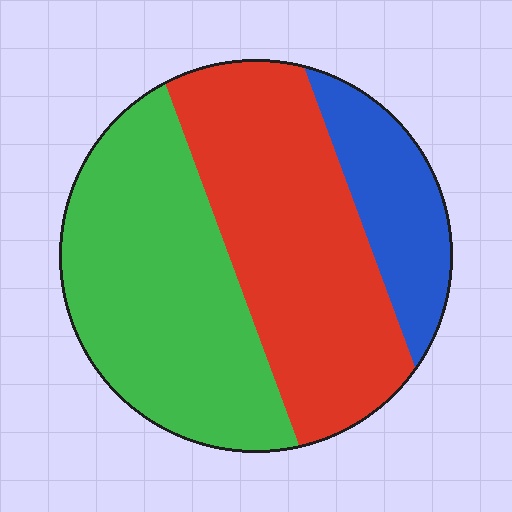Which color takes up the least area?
Blue, at roughly 15%.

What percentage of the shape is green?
Green takes up between a quarter and a half of the shape.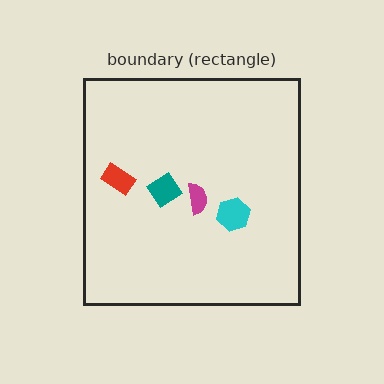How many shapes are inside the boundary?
4 inside, 0 outside.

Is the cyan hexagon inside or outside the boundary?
Inside.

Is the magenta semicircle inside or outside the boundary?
Inside.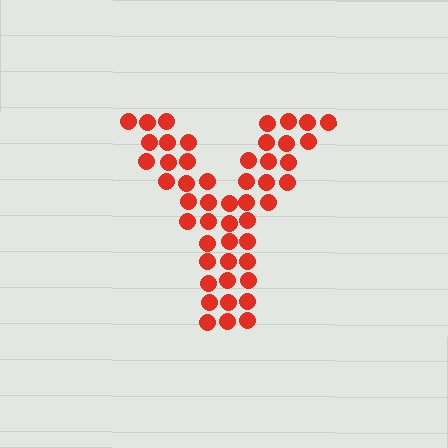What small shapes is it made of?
It is made of small circles.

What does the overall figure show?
The overall figure shows the letter Y.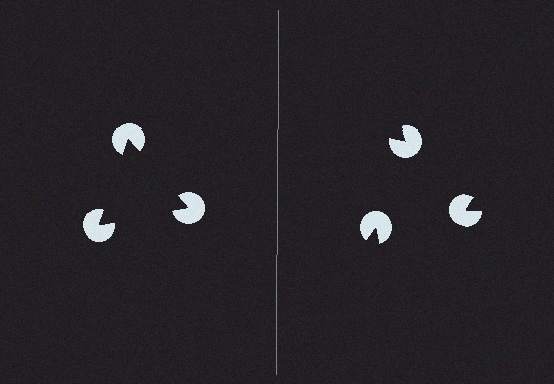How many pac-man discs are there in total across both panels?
6 — 3 on each side.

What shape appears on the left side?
An illusory triangle.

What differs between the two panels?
The pac-man discs are positioned identically on both sides; only the wedge orientations differ. On the left they align to a triangle; on the right they are misaligned.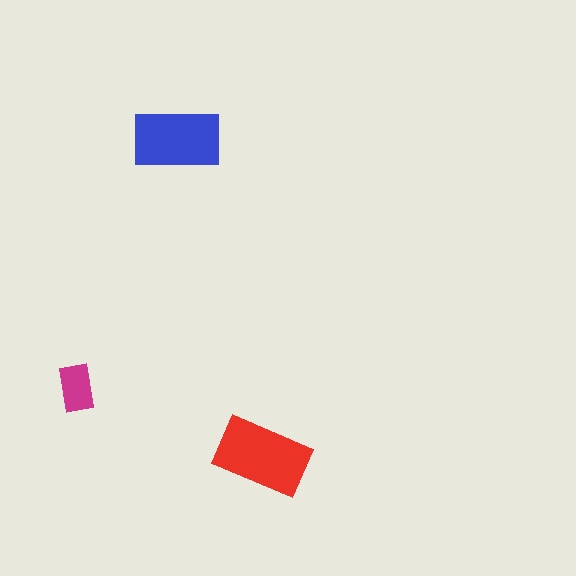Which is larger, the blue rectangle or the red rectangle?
The red one.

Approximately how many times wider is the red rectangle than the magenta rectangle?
About 2 times wider.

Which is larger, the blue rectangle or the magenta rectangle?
The blue one.